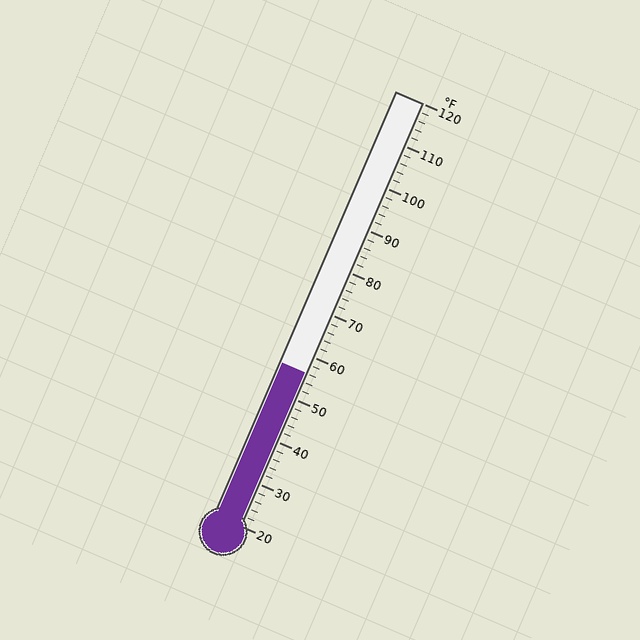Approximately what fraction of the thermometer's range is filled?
The thermometer is filled to approximately 35% of its range.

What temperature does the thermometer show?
The thermometer shows approximately 56°F.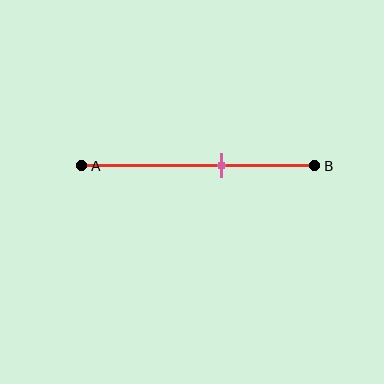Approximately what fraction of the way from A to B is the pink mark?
The pink mark is approximately 60% of the way from A to B.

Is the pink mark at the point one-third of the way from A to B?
No, the mark is at about 60% from A, not at the 33% one-third point.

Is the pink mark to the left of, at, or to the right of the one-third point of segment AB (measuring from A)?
The pink mark is to the right of the one-third point of segment AB.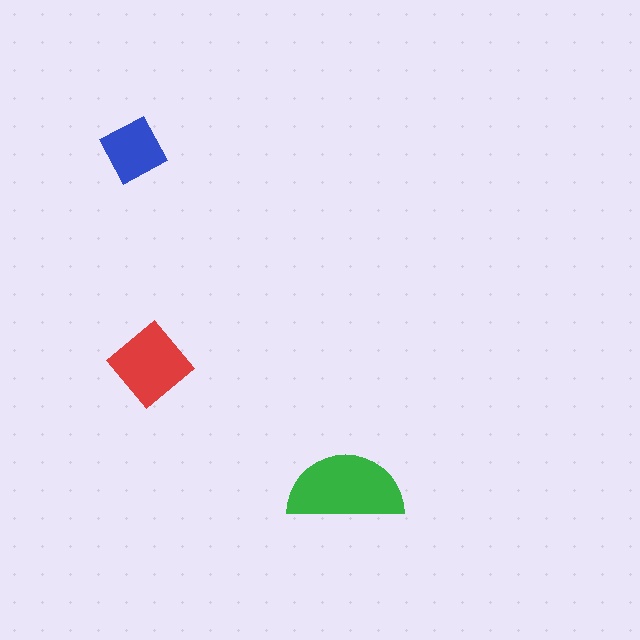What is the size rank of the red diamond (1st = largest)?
2nd.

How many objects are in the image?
There are 3 objects in the image.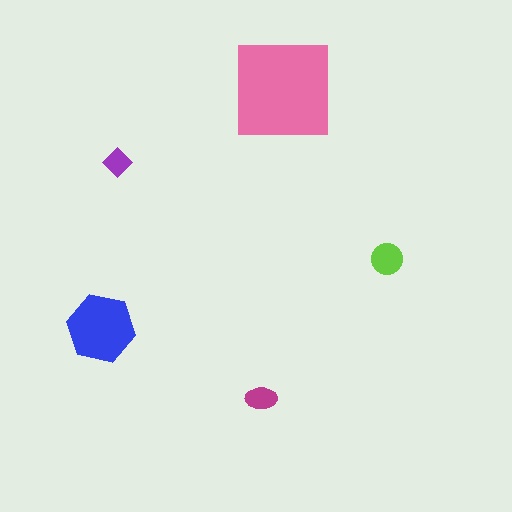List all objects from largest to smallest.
The pink square, the blue hexagon, the lime circle, the magenta ellipse, the purple diamond.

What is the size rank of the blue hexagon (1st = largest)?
2nd.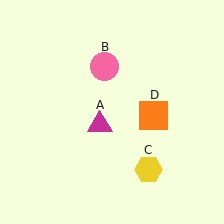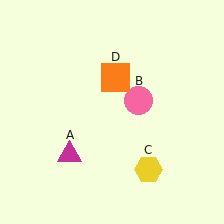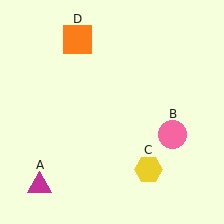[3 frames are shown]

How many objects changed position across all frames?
3 objects changed position: magenta triangle (object A), pink circle (object B), orange square (object D).